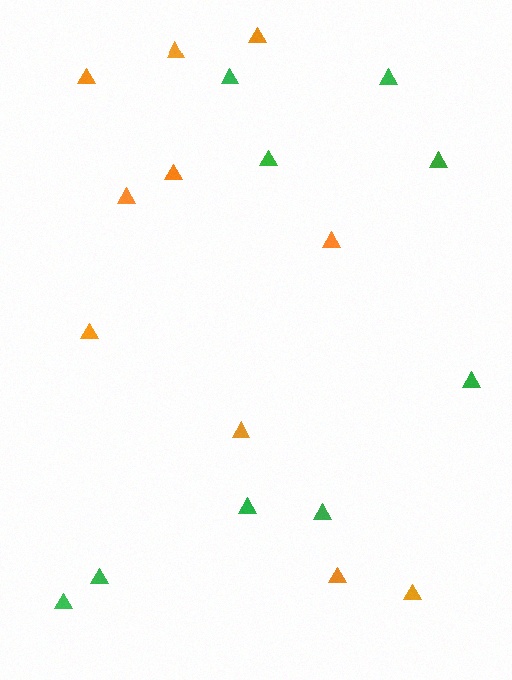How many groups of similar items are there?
There are 2 groups: one group of green triangles (9) and one group of orange triangles (10).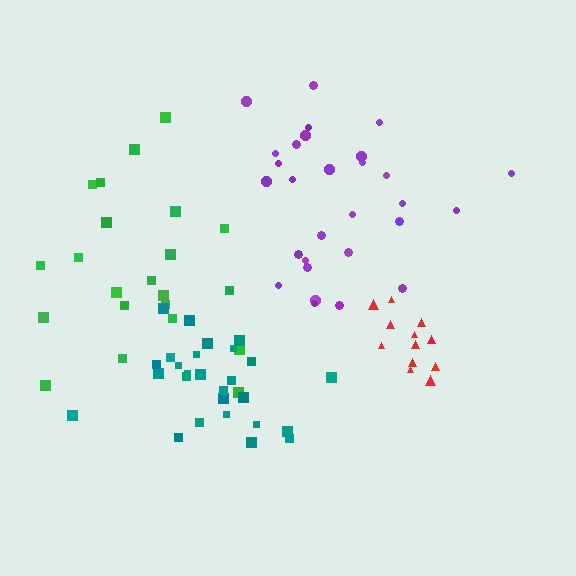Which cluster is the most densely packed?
Red.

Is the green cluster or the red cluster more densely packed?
Red.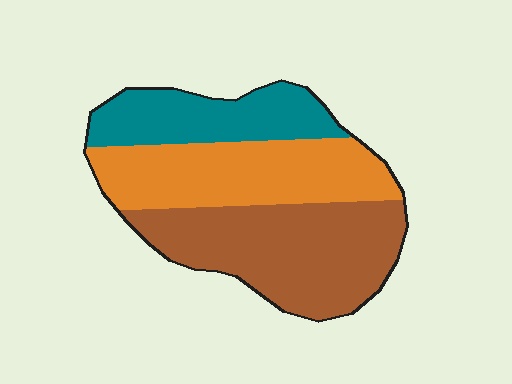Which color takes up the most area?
Brown, at roughly 40%.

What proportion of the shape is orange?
Orange takes up about one third (1/3) of the shape.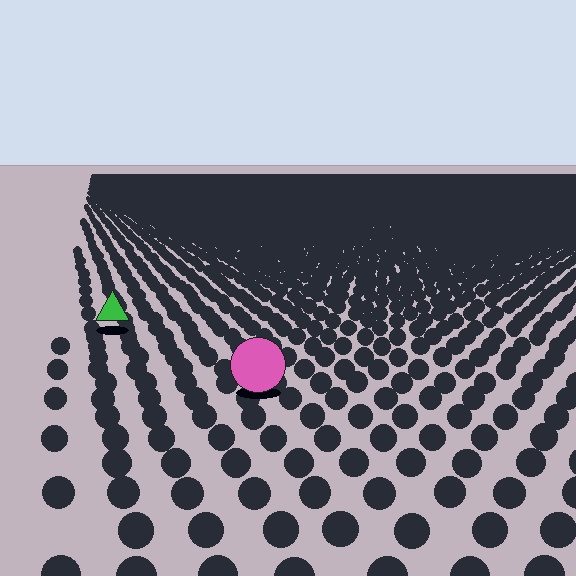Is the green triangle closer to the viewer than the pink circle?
No. The pink circle is closer — you can tell from the texture gradient: the ground texture is coarser near it.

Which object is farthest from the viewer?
The green triangle is farthest from the viewer. It appears smaller and the ground texture around it is denser.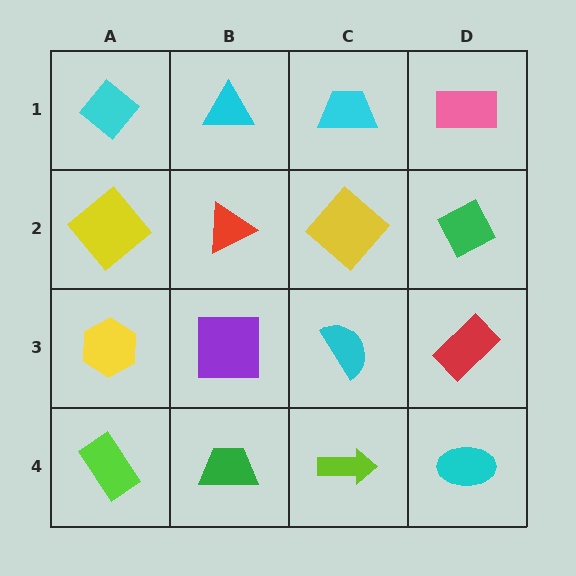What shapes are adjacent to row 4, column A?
A yellow hexagon (row 3, column A), a green trapezoid (row 4, column B).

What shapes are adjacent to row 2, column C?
A cyan trapezoid (row 1, column C), a cyan semicircle (row 3, column C), a red triangle (row 2, column B), a green diamond (row 2, column D).